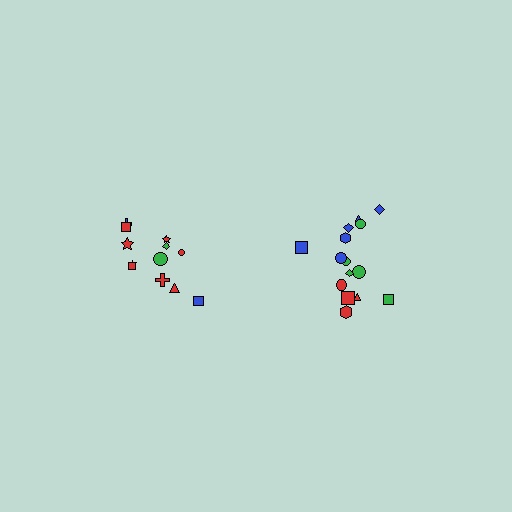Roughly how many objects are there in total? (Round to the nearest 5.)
Roughly 25 objects in total.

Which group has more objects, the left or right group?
The right group.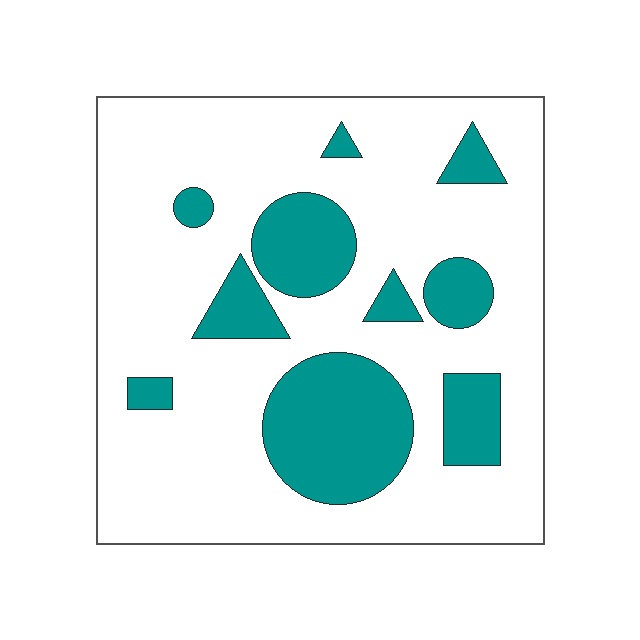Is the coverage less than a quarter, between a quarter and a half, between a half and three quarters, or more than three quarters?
Less than a quarter.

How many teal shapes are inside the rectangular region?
10.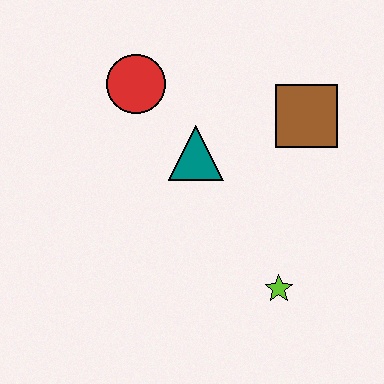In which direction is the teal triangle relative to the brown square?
The teal triangle is to the left of the brown square.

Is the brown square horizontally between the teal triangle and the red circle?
No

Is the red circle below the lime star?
No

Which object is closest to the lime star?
The teal triangle is closest to the lime star.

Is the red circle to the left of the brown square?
Yes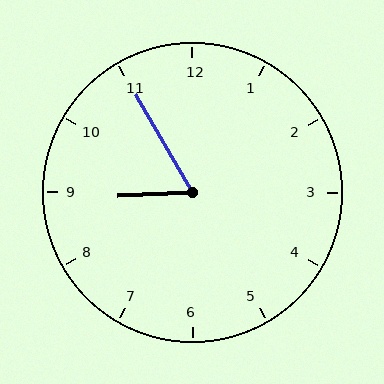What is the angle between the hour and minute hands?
Approximately 62 degrees.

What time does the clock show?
8:55.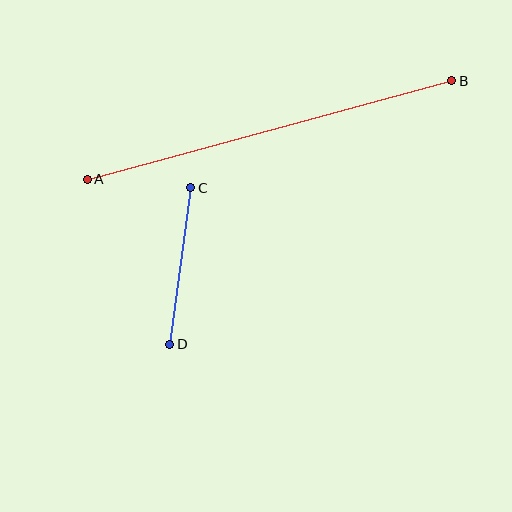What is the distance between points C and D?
The distance is approximately 158 pixels.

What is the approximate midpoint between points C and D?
The midpoint is at approximately (180, 266) pixels.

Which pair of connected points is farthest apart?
Points A and B are farthest apart.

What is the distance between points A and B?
The distance is approximately 378 pixels.